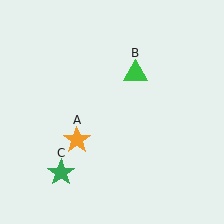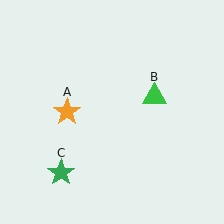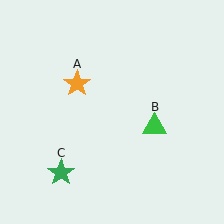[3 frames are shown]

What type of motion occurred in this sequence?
The orange star (object A), green triangle (object B) rotated clockwise around the center of the scene.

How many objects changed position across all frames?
2 objects changed position: orange star (object A), green triangle (object B).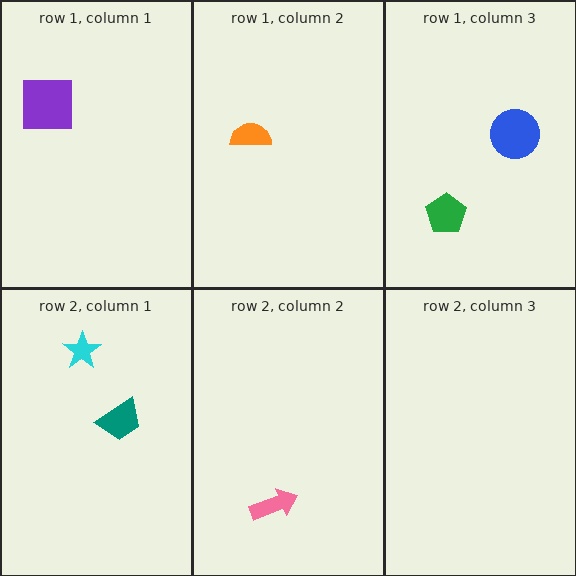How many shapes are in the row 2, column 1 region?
2.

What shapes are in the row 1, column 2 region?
The orange semicircle.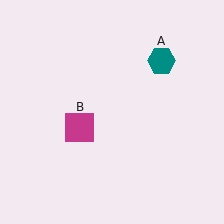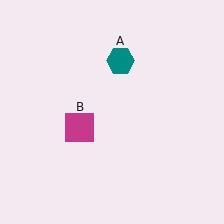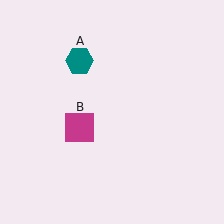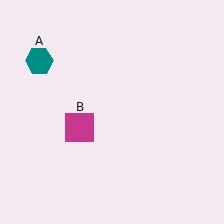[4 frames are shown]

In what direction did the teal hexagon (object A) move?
The teal hexagon (object A) moved left.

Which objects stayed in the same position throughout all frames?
Magenta square (object B) remained stationary.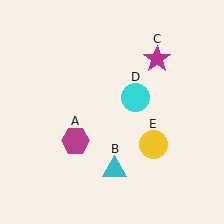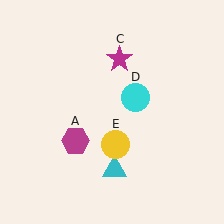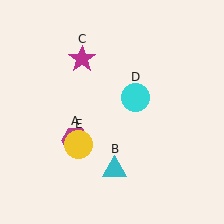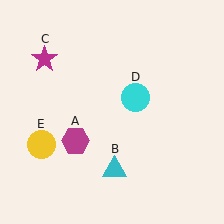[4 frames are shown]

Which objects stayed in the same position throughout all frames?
Magenta hexagon (object A) and cyan triangle (object B) and cyan circle (object D) remained stationary.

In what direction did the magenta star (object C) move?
The magenta star (object C) moved left.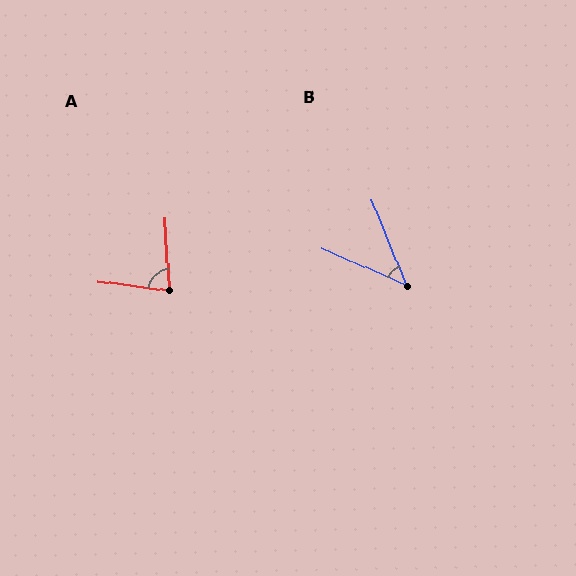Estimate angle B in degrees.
Approximately 45 degrees.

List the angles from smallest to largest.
B (45°), A (78°).